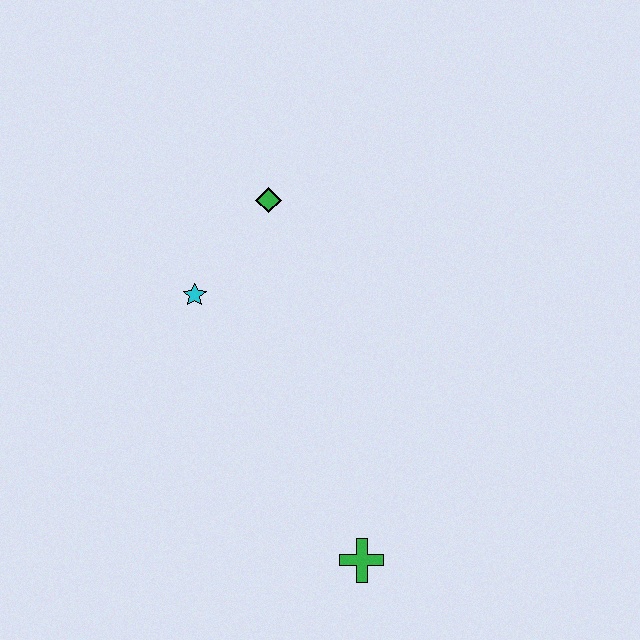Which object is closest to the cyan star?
The green diamond is closest to the cyan star.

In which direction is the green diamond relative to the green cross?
The green diamond is above the green cross.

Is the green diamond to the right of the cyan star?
Yes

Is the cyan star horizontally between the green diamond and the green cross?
No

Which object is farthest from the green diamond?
The green cross is farthest from the green diamond.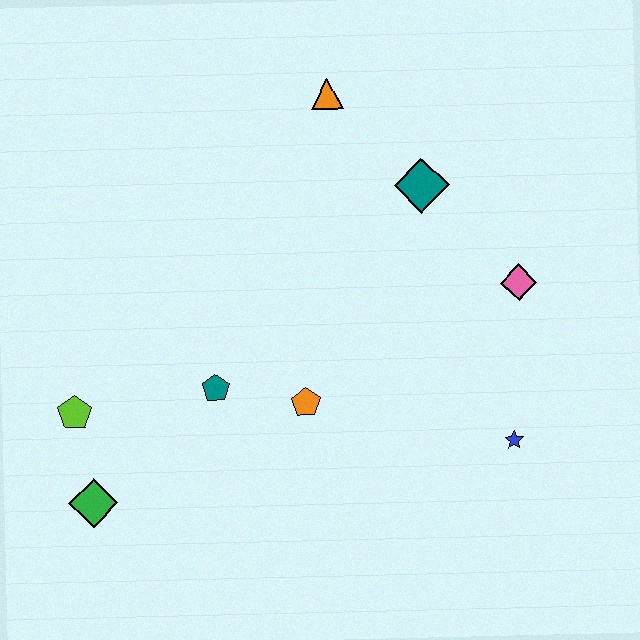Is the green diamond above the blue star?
No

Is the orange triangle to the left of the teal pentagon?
No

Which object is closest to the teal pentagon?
The orange pentagon is closest to the teal pentagon.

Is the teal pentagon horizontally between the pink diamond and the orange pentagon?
No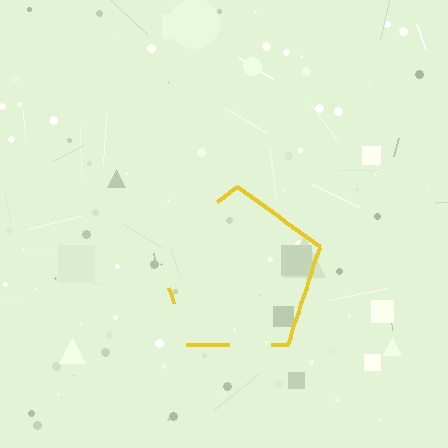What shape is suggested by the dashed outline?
The dashed outline suggests a pentagon.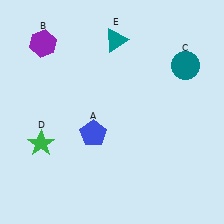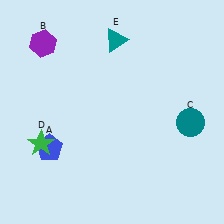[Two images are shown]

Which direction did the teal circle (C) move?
The teal circle (C) moved down.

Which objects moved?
The objects that moved are: the blue pentagon (A), the teal circle (C).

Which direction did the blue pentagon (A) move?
The blue pentagon (A) moved left.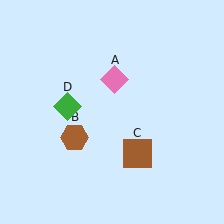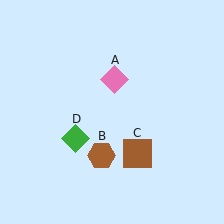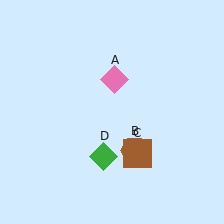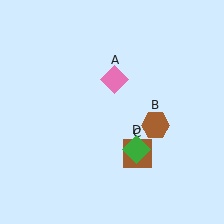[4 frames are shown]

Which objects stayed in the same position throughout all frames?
Pink diamond (object A) and brown square (object C) remained stationary.